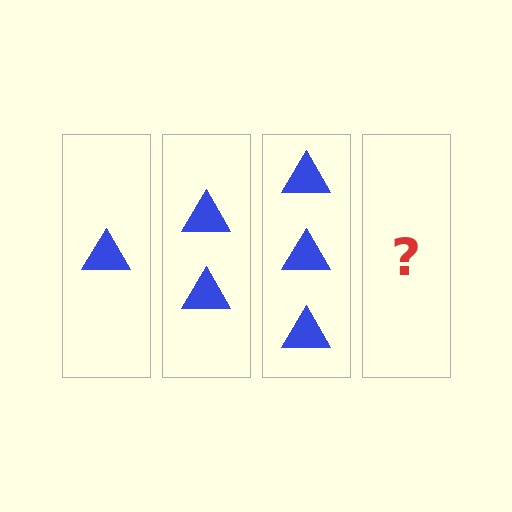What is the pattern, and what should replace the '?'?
The pattern is that each step adds one more triangle. The '?' should be 4 triangles.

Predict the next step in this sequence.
The next step is 4 triangles.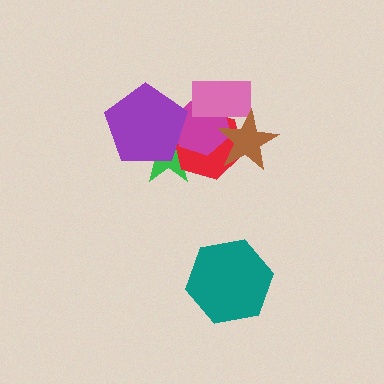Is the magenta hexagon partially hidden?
Yes, it is partially covered by another shape.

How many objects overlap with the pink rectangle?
3 objects overlap with the pink rectangle.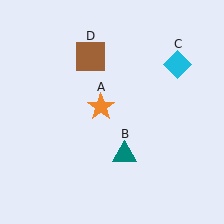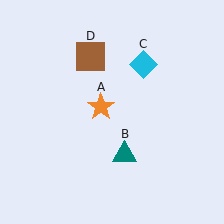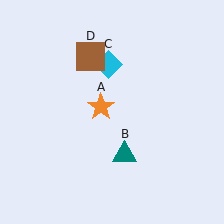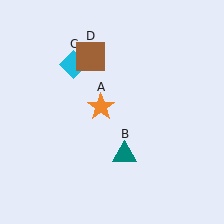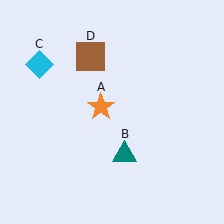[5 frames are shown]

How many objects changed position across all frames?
1 object changed position: cyan diamond (object C).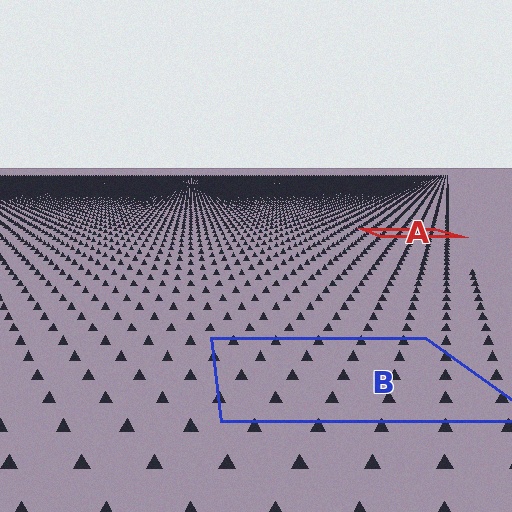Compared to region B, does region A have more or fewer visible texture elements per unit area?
Region A has more texture elements per unit area — they are packed more densely because it is farther away.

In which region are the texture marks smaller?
The texture marks are smaller in region A, because it is farther away.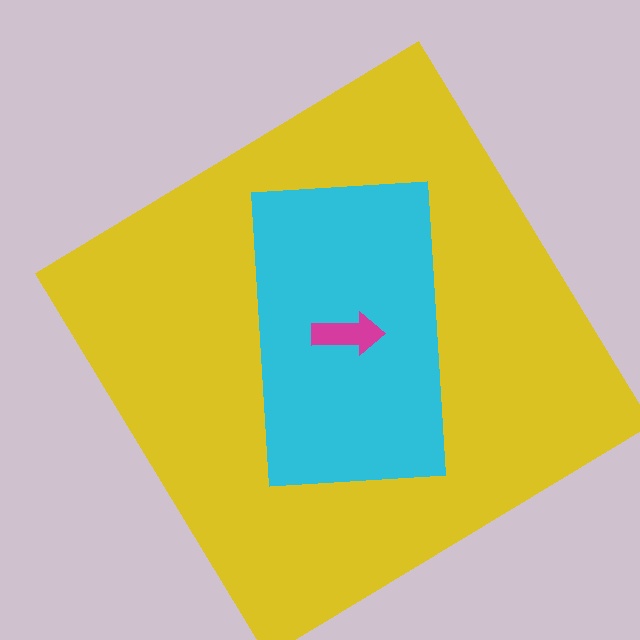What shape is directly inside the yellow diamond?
The cyan rectangle.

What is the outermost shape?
The yellow diamond.